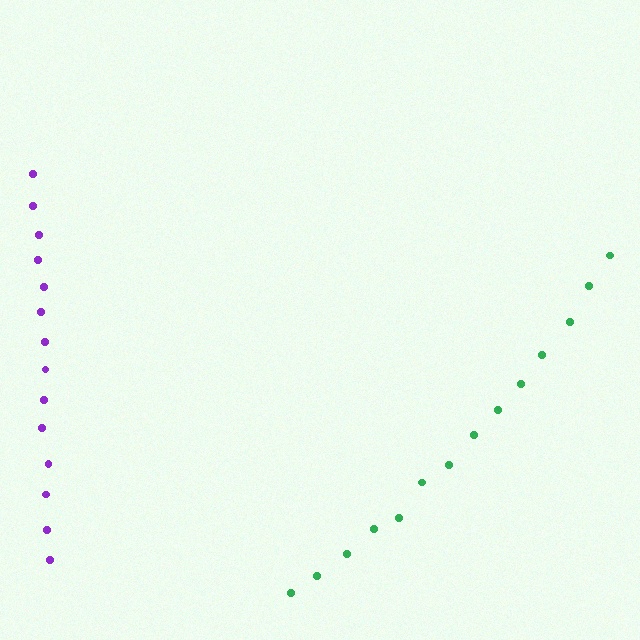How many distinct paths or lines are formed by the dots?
There are 2 distinct paths.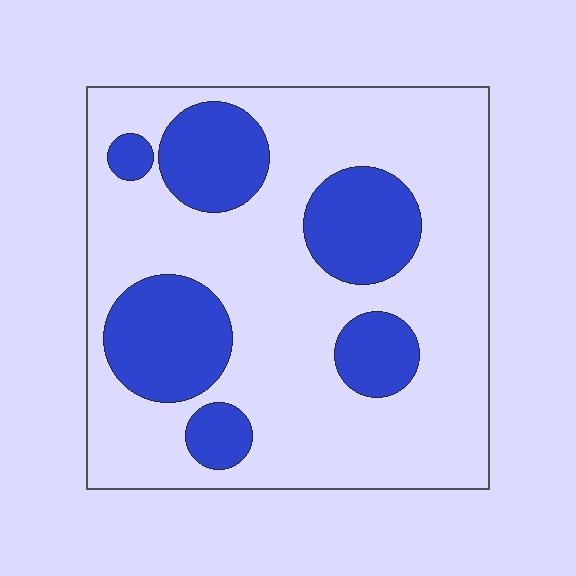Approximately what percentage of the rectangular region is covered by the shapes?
Approximately 30%.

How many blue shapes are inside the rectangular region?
6.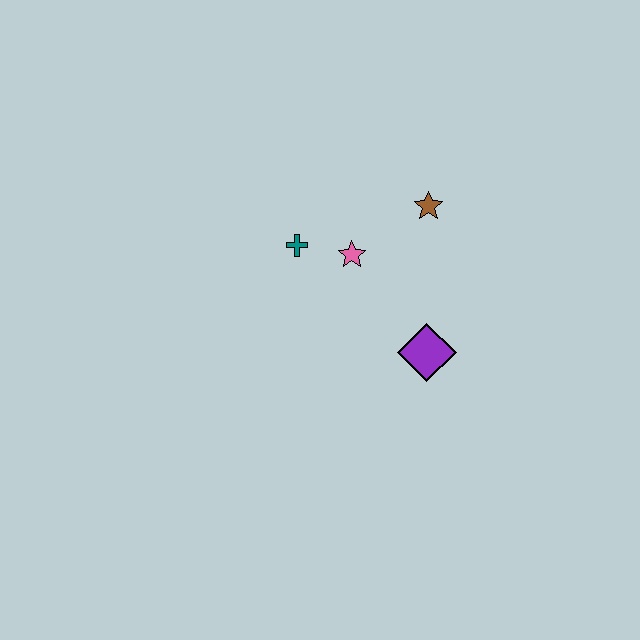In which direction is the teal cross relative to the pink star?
The teal cross is to the left of the pink star.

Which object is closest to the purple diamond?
The pink star is closest to the purple diamond.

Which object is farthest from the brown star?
The purple diamond is farthest from the brown star.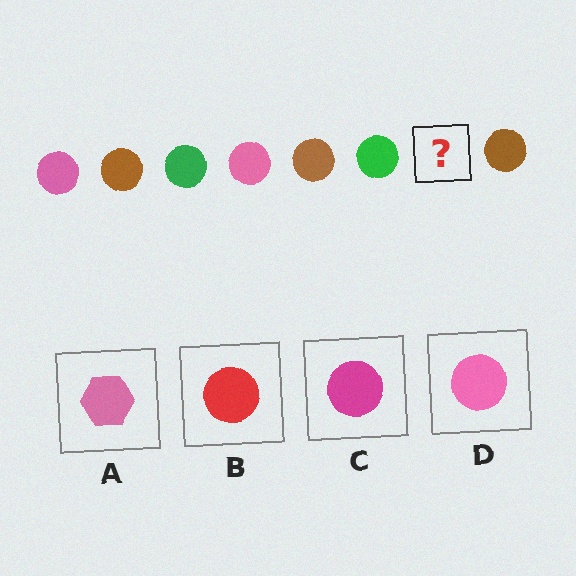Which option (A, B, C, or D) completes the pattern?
D.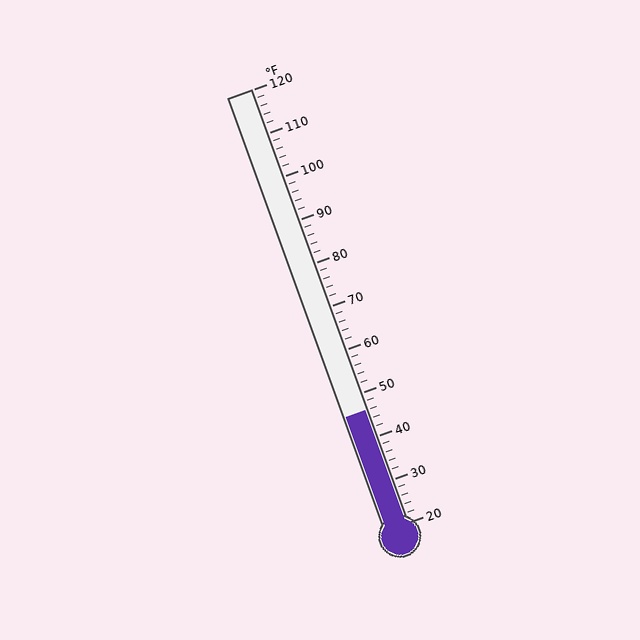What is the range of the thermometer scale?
The thermometer scale ranges from 20°F to 120°F.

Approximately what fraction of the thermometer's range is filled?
The thermometer is filled to approximately 25% of its range.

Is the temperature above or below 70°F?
The temperature is below 70°F.